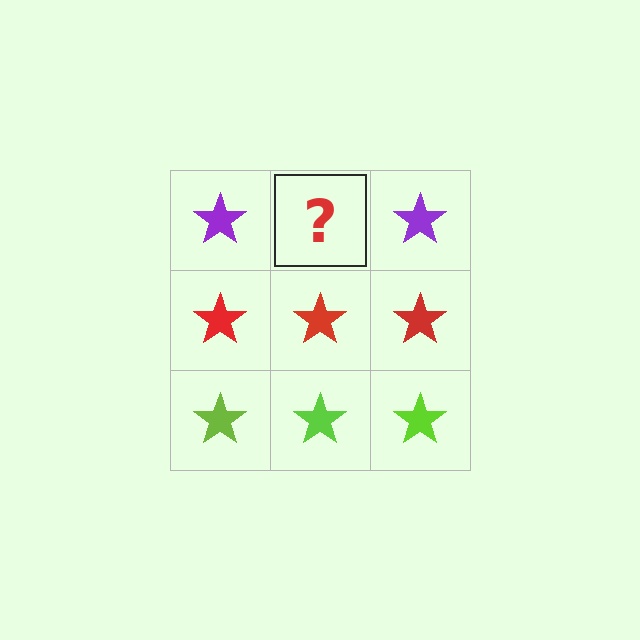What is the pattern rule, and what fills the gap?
The rule is that each row has a consistent color. The gap should be filled with a purple star.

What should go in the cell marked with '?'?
The missing cell should contain a purple star.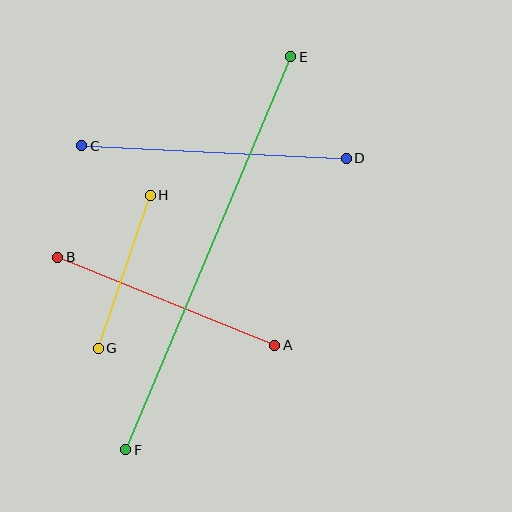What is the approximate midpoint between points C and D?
The midpoint is at approximately (214, 152) pixels.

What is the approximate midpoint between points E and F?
The midpoint is at approximately (208, 253) pixels.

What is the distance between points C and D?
The distance is approximately 265 pixels.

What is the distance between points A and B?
The distance is approximately 234 pixels.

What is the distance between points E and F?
The distance is approximately 426 pixels.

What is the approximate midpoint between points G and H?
The midpoint is at approximately (124, 272) pixels.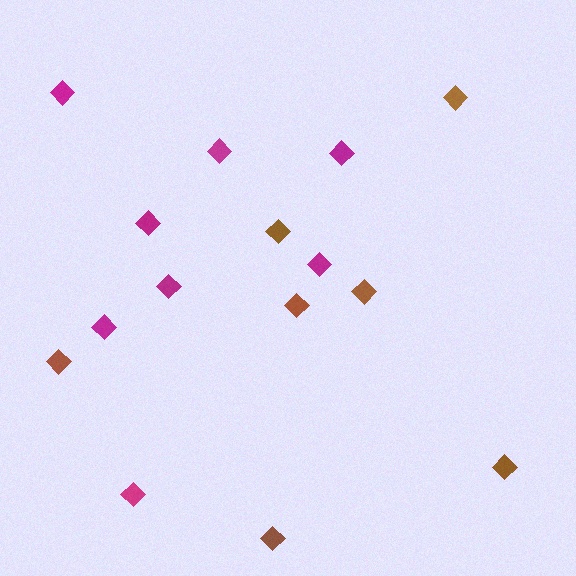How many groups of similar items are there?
There are 2 groups: one group of magenta diamonds (8) and one group of brown diamonds (7).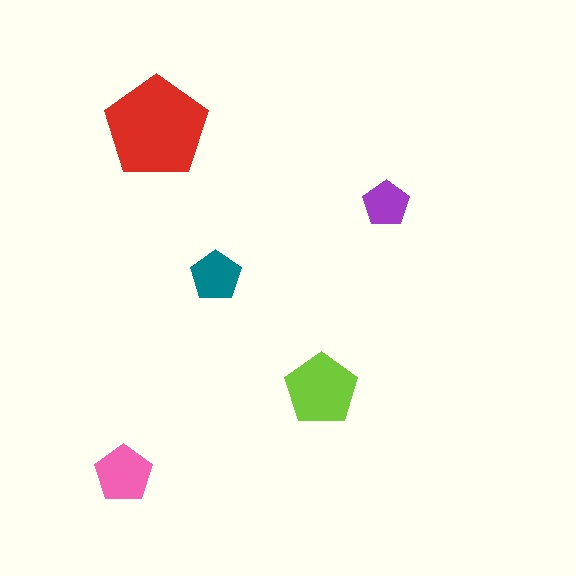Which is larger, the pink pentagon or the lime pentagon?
The lime one.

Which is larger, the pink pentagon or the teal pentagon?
The pink one.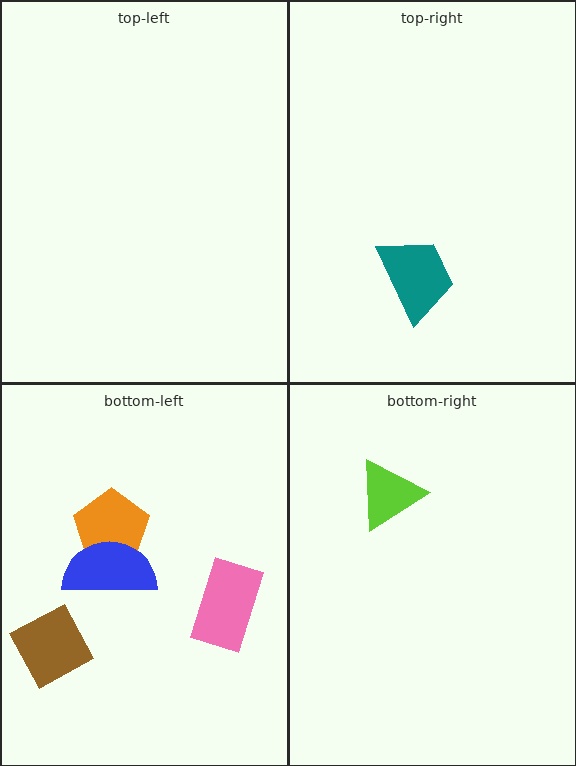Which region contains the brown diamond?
The bottom-left region.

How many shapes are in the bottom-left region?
4.